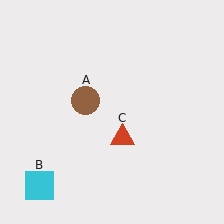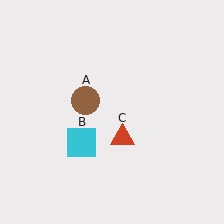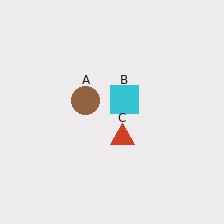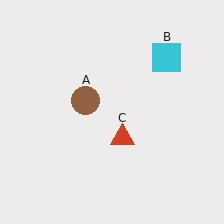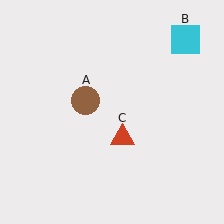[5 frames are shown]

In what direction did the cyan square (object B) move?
The cyan square (object B) moved up and to the right.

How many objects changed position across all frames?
1 object changed position: cyan square (object B).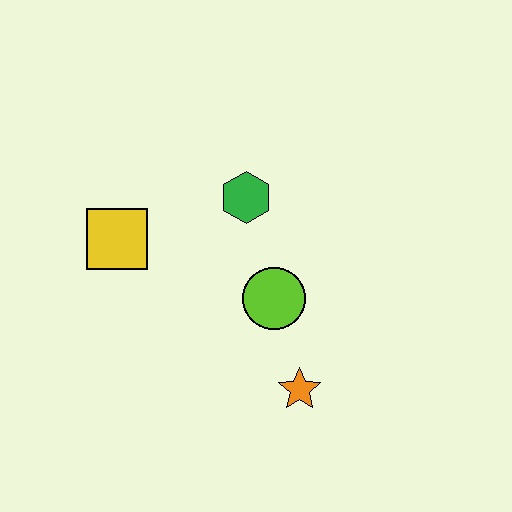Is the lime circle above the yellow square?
No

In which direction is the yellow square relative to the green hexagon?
The yellow square is to the left of the green hexagon.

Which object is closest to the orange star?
The lime circle is closest to the orange star.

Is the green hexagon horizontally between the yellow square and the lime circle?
Yes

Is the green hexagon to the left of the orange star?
Yes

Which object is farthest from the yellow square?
The orange star is farthest from the yellow square.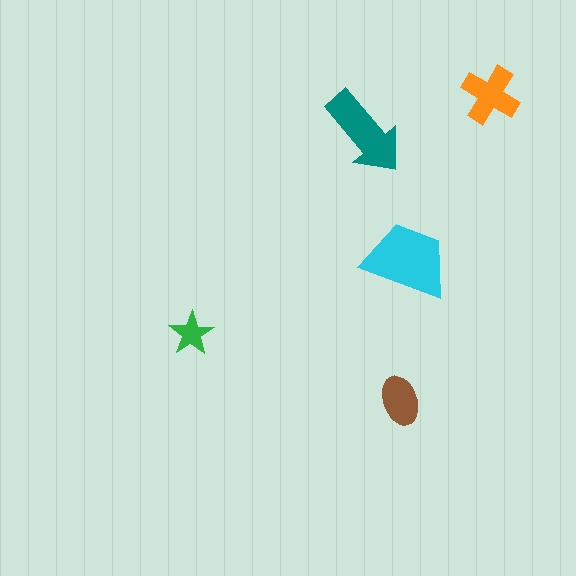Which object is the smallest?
The green star.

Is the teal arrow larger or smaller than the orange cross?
Larger.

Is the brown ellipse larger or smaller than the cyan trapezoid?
Smaller.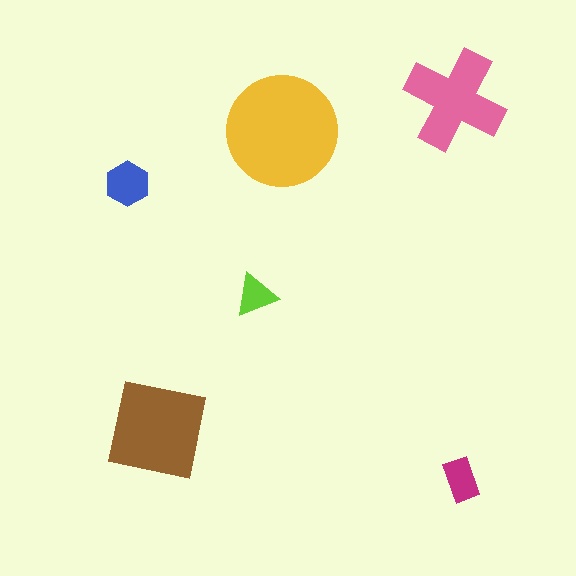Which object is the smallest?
The lime triangle.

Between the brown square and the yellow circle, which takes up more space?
The yellow circle.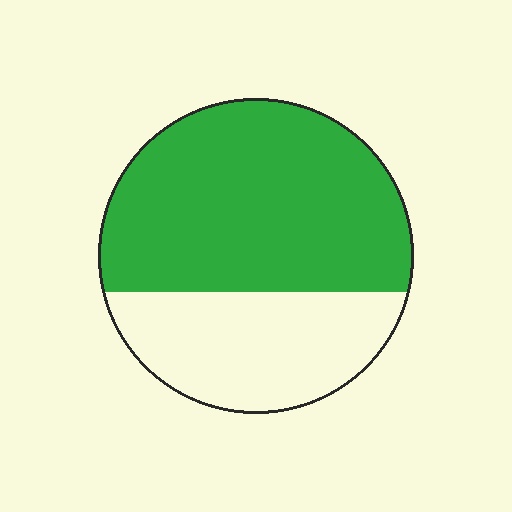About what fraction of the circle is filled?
About five eighths (5/8).